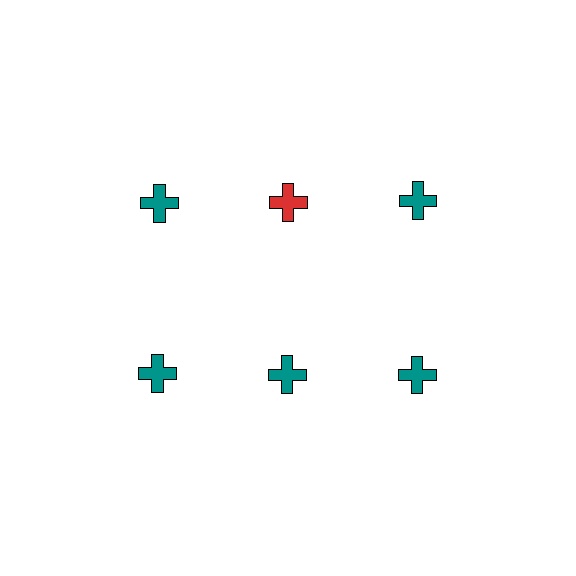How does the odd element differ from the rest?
It has a different color: red instead of teal.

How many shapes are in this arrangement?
There are 6 shapes arranged in a grid pattern.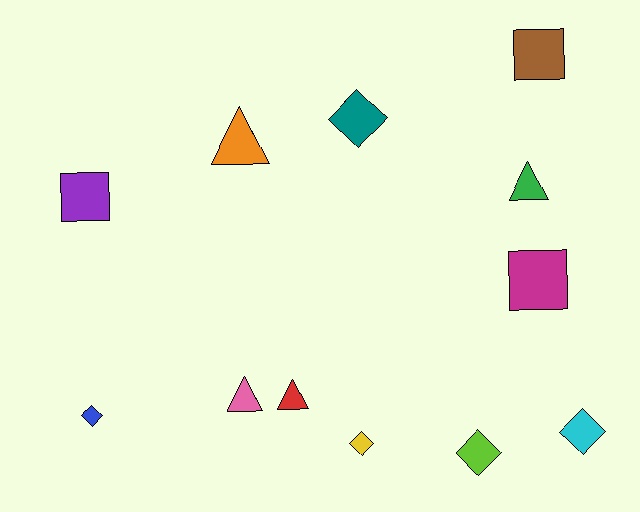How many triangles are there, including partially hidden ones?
There are 4 triangles.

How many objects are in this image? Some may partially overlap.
There are 12 objects.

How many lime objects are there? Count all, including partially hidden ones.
There is 1 lime object.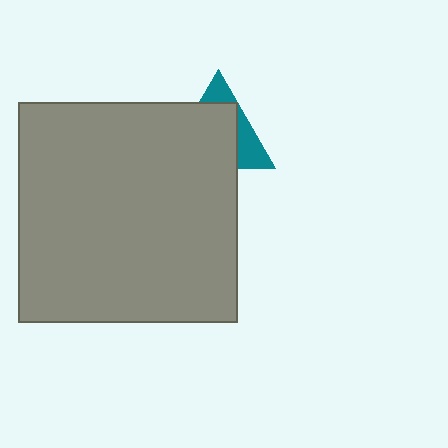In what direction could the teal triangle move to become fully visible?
The teal triangle could move toward the upper-right. That would shift it out from behind the gray square entirely.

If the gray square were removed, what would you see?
You would see the complete teal triangle.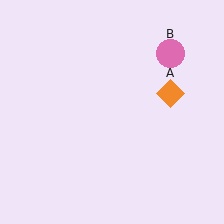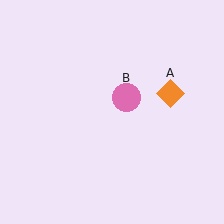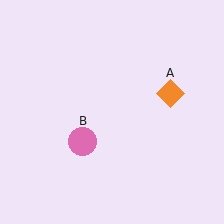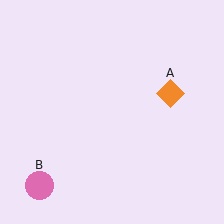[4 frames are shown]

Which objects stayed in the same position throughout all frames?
Orange diamond (object A) remained stationary.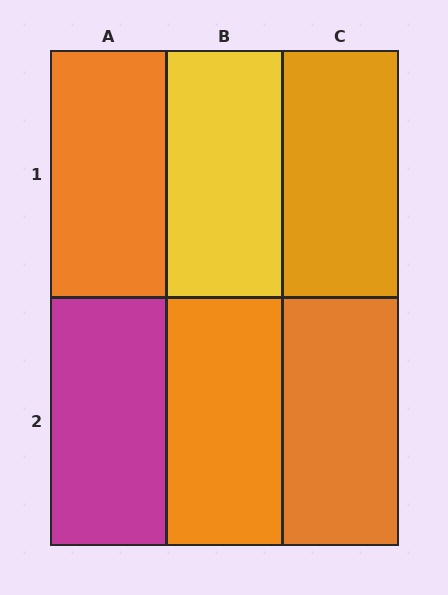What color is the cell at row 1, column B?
Yellow.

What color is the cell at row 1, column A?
Orange.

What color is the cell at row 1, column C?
Orange.